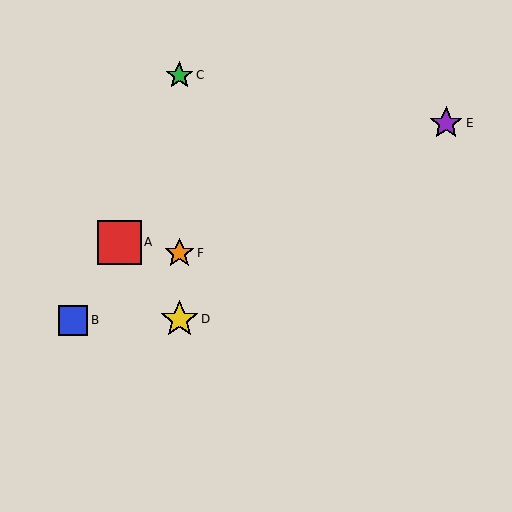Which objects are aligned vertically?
Objects C, D, F are aligned vertically.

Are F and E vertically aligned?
No, F is at x≈179 and E is at x≈446.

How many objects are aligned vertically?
3 objects (C, D, F) are aligned vertically.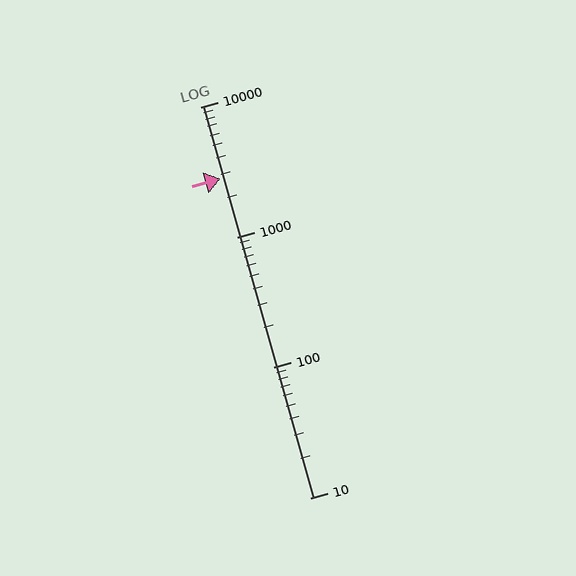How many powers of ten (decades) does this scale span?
The scale spans 3 decades, from 10 to 10000.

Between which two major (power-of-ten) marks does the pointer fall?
The pointer is between 1000 and 10000.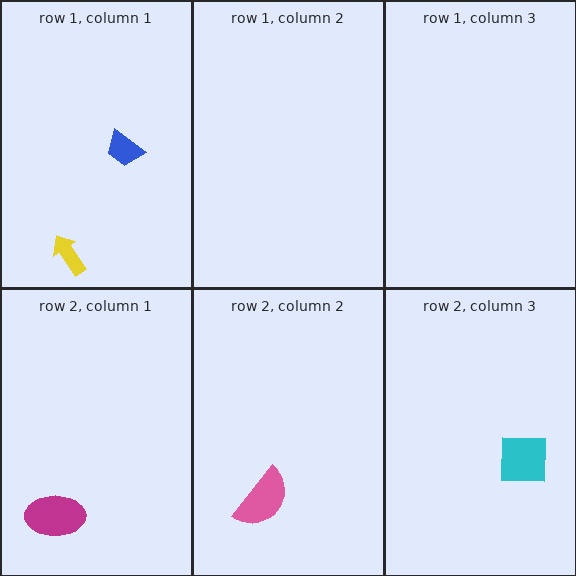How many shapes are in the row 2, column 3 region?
1.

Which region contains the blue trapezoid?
The row 1, column 1 region.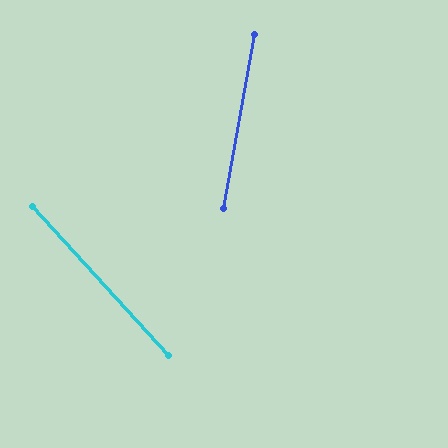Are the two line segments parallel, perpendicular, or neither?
Neither parallel nor perpendicular — they differ by about 52°.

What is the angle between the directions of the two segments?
Approximately 52 degrees.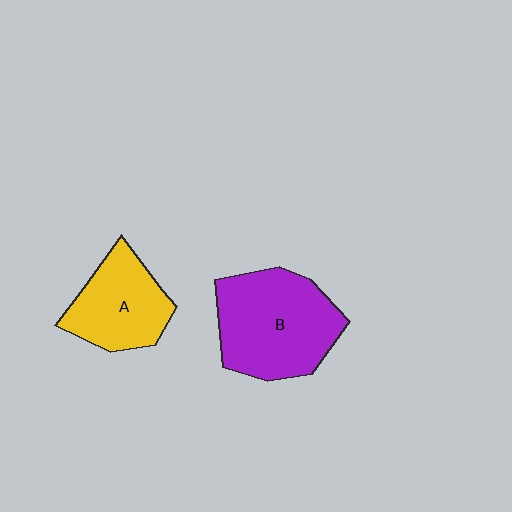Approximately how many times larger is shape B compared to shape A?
Approximately 1.5 times.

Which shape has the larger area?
Shape B (purple).